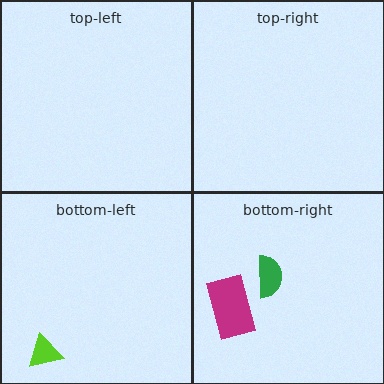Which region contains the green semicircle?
The bottom-right region.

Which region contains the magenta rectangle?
The bottom-right region.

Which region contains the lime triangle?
The bottom-left region.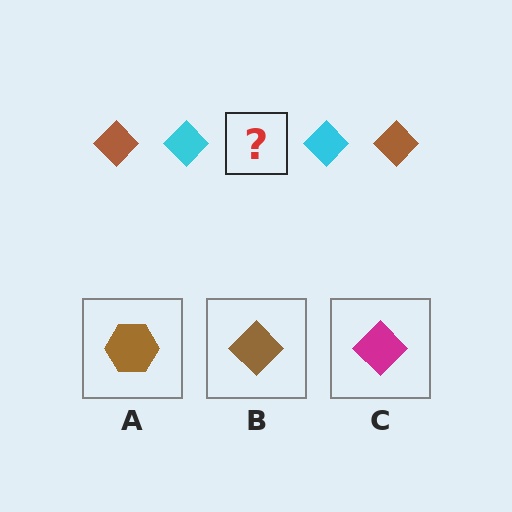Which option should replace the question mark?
Option B.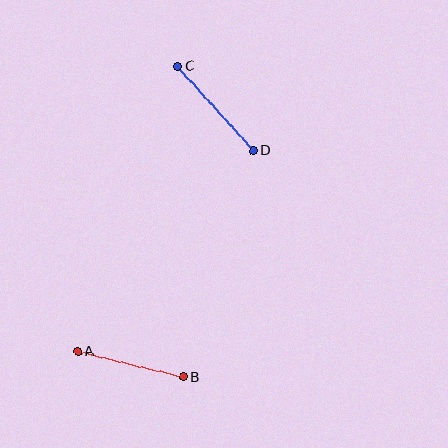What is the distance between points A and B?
The distance is approximately 109 pixels.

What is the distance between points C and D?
The distance is approximately 113 pixels.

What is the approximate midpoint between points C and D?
The midpoint is at approximately (215, 108) pixels.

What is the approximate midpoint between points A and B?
The midpoint is at approximately (131, 364) pixels.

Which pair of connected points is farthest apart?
Points C and D are farthest apart.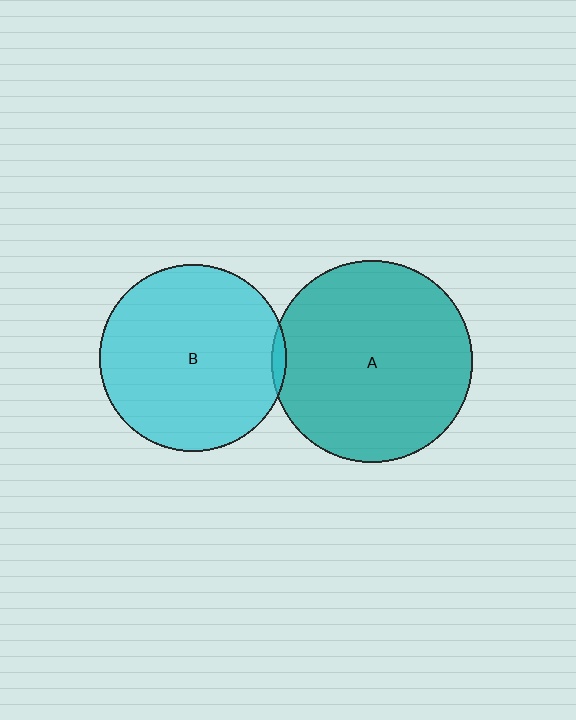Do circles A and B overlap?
Yes.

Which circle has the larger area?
Circle A (teal).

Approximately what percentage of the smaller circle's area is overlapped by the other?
Approximately 5%.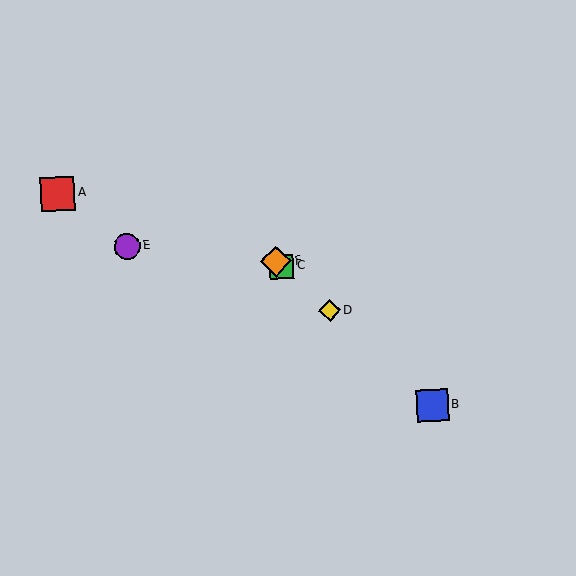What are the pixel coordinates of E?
Object E is at (127, 246).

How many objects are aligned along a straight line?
4 objects (B, C, D, F) are aligned along a straight line.